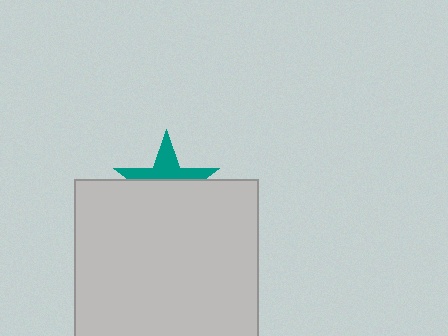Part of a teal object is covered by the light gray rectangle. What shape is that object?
It is a star.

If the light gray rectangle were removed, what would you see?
You would see the complete teal star.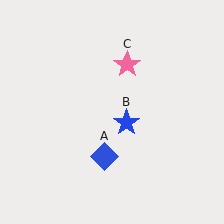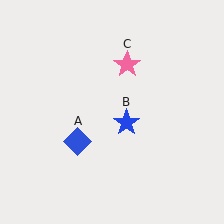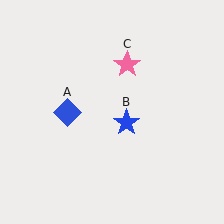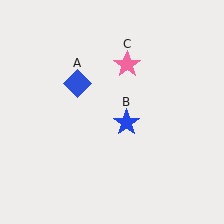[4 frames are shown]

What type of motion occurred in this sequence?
The blue diamond (object A) rotated clockwise around the center of the scene.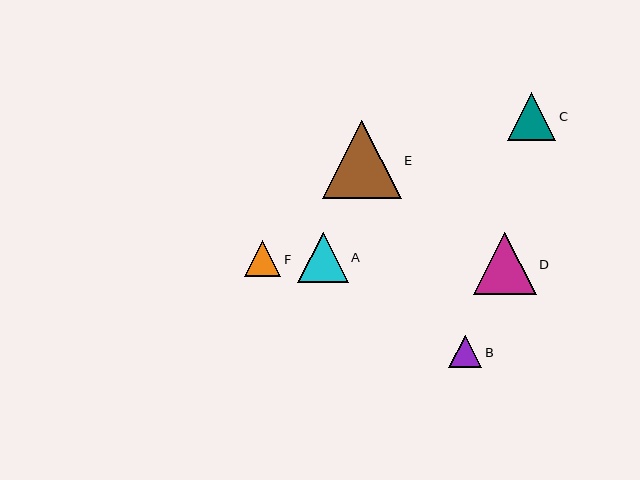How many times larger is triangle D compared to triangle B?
Triangle D is approximately 1.9 times the size of triangle B.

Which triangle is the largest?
Triangle E is the largest with a size of approximately 79 pixels.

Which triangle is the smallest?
Triangle B is the smallest with a size of approximately 33 pixels.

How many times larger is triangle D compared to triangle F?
Triangle D is approximately 1.7 times the size of triangle F.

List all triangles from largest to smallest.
From largest to smallest: E, D, A, C, F, B.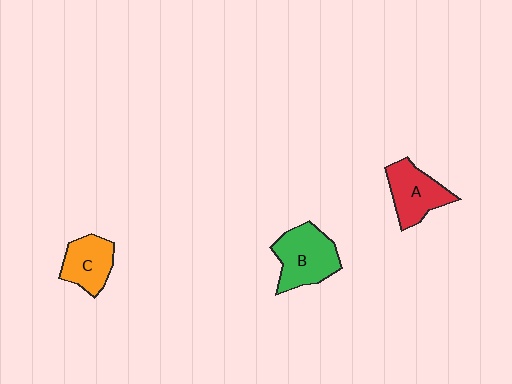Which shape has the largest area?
Shape B (green).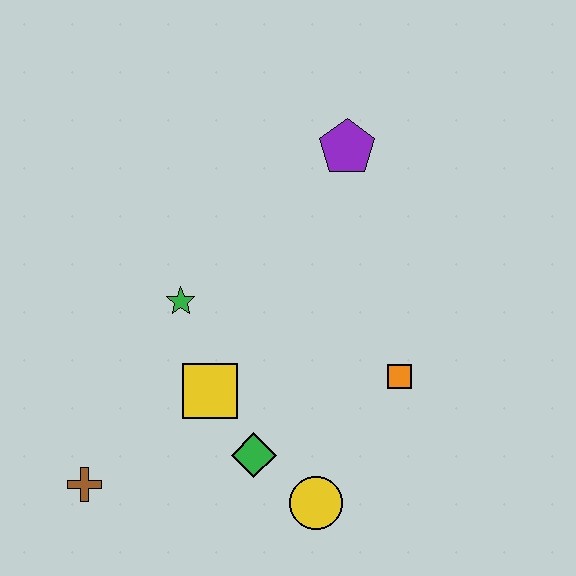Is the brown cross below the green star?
Yes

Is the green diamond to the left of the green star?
No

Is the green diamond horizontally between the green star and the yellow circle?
Yes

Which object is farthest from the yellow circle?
The purple pentagon is farthest from the yellow circle.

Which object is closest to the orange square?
The yellow circle is closest to the orange square.